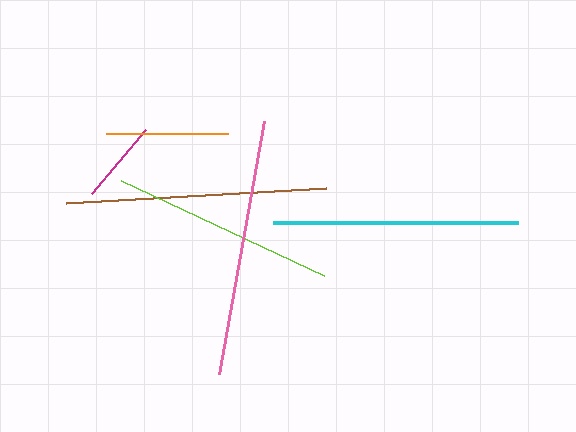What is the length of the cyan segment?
The cyan segment is approximately 245 pixels long.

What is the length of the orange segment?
The orange segment is approximately 122 pixels long.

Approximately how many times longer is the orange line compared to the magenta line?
The orange line is approximately 1.5 times the length of the magenta line.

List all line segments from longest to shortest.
From longest to shortest: brown, pink, cyan, lime, orange, magenta.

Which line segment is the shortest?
The magenta line is the shortest at approximately 84 pixels.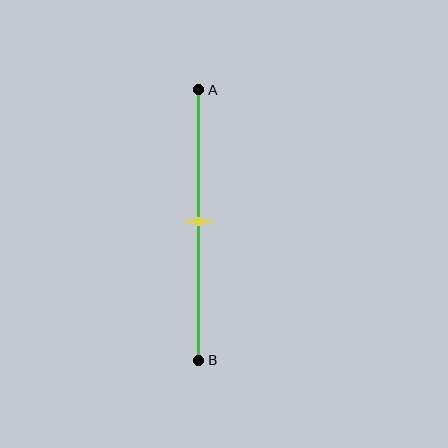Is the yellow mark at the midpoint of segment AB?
Yes, the mark is approximately at the midpoint.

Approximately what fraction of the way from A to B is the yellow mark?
The yellow mark is approximately 50% of the way from A to B.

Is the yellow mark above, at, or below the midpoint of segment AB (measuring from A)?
The yellow mark is approximately at the midpoint of segment AB.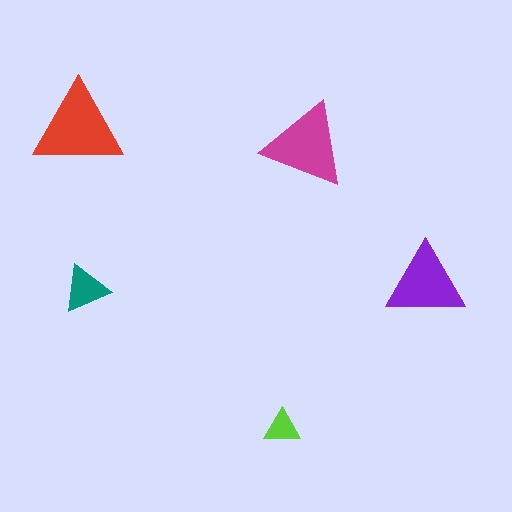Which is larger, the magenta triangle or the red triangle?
The red one.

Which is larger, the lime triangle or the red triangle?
The red one.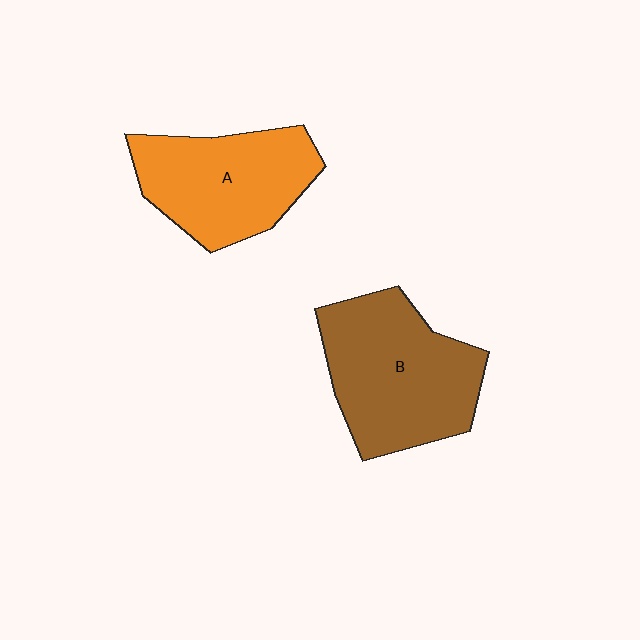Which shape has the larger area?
Shape B (brown).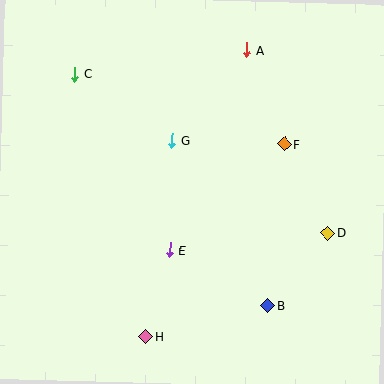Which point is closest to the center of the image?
Point G at (172, 141) is closest to the center.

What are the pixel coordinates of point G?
Point G is at (172, 141).